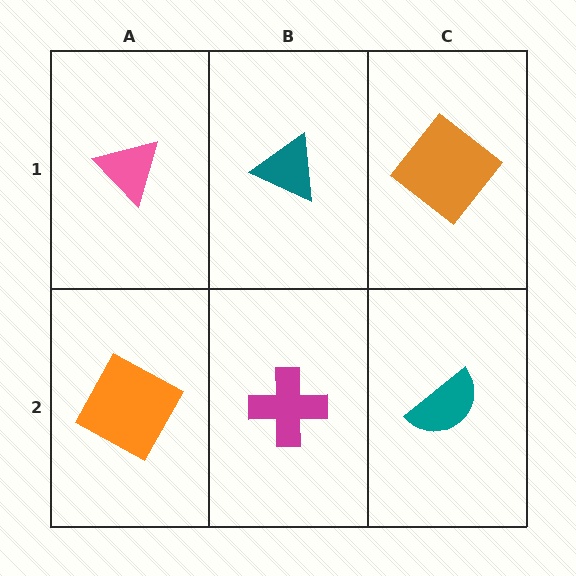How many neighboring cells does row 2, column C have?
2.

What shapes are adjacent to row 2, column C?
An orange diamond (row 1, column C), a magenta cross (row 2, column B).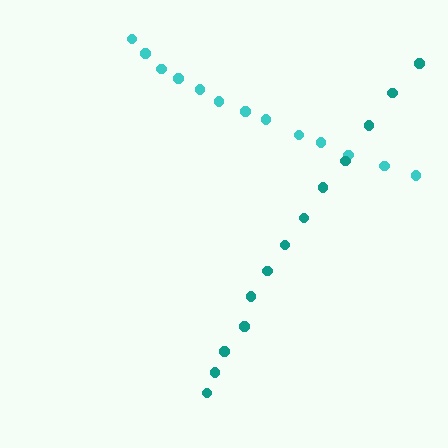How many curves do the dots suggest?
There are 2 distinct paths.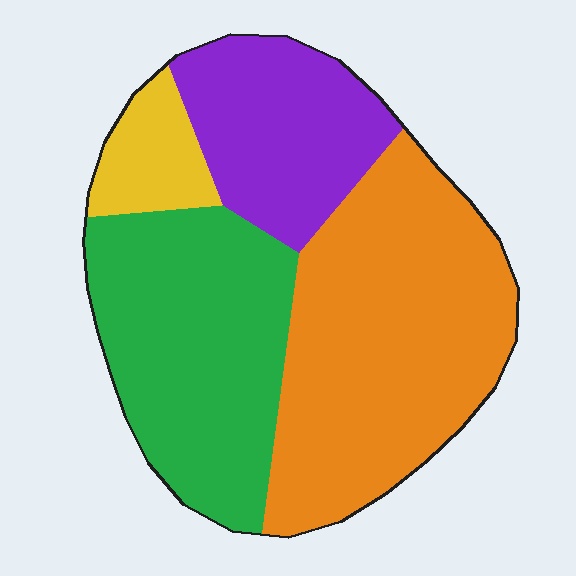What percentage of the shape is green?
Green covers 32% of the shape.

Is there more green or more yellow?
Green.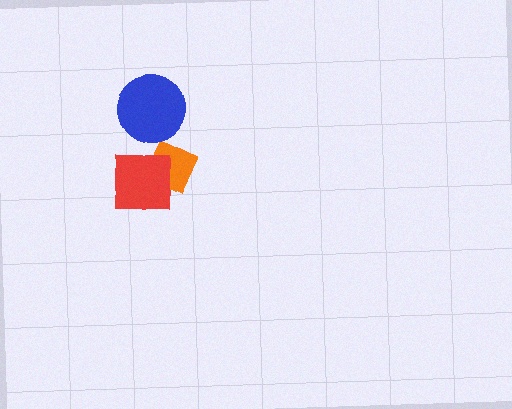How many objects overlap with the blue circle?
0 objects overlap with the blue circle.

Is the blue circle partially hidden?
No, no other shape covers it.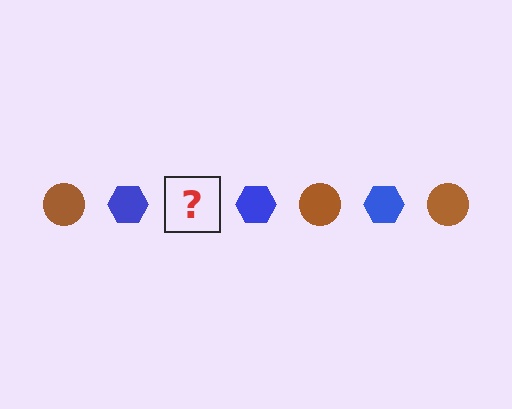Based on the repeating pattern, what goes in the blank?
The blank should be a brown circle.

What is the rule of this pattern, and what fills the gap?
The rule is that the pattern alternates between brown circle and blue hexagon. The gap should be filled with a brown circle.